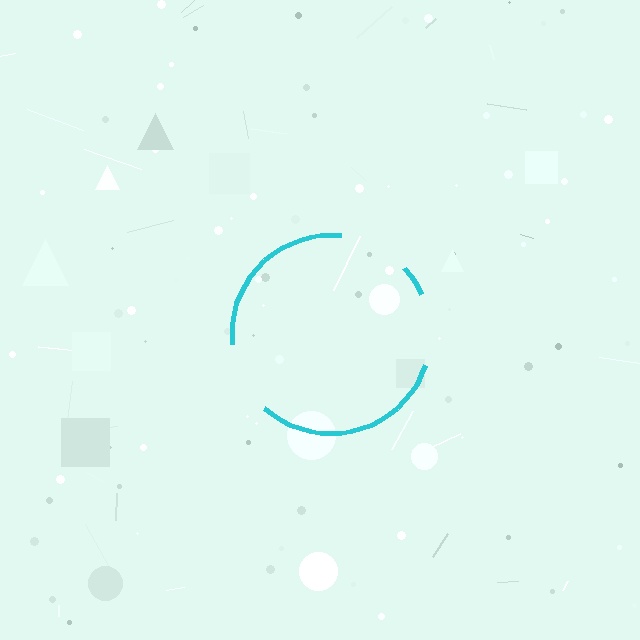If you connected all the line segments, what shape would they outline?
They would outline a circle.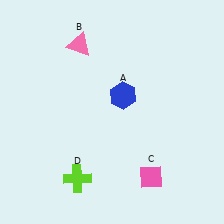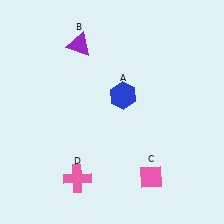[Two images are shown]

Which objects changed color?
B changed from pink to purple. D changed from lime to pink.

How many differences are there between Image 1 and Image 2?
There are 2 differences between the two images.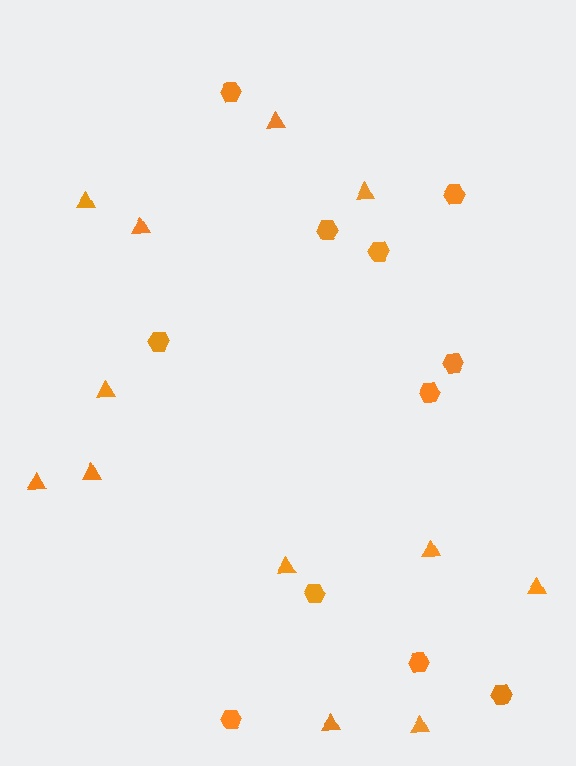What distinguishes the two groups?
There are 2 groups: one group of hexagons (11) and one group of triangles (12).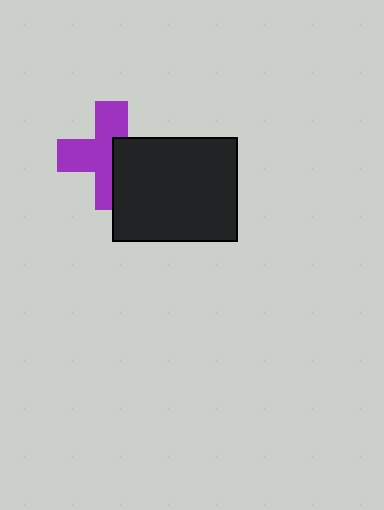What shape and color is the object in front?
The object in front is a black rectangle.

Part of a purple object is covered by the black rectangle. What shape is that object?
It is a cross.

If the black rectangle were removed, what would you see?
You would see the complete purple cross.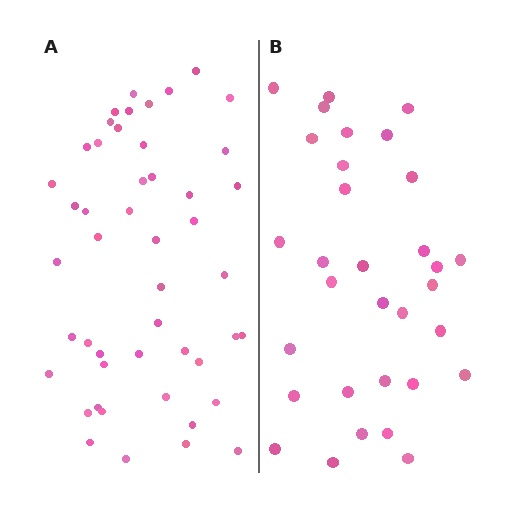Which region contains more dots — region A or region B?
Region A (the left region) has more dots.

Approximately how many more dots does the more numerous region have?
Region A has approximately 15 more dots than region B.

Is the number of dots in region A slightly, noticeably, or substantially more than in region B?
Region A has substantially more. The ratio is roughly 1.5 to 1.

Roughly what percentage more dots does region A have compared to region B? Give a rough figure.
About 50% more.